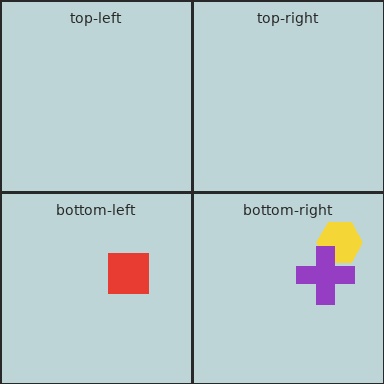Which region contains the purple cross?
The bottom-right region.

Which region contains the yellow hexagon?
The bottom-right region.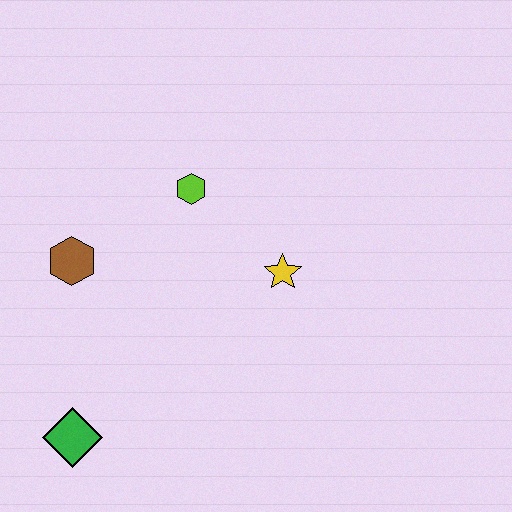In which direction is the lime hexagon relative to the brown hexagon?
The lime hexagon is to the right of the brown hexagon.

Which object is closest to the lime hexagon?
The yellow star is closest to the lime hexagon.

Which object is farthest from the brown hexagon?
The yellow star is farthest from the brown hexagon.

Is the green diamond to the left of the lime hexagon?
Yes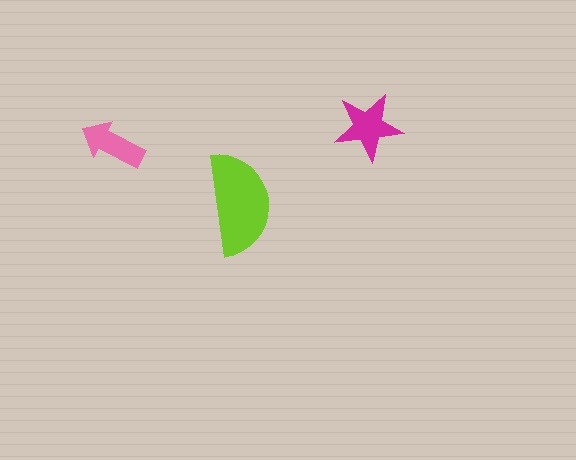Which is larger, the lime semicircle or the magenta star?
The lime semicircle.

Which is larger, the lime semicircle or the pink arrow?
The lime semicircle.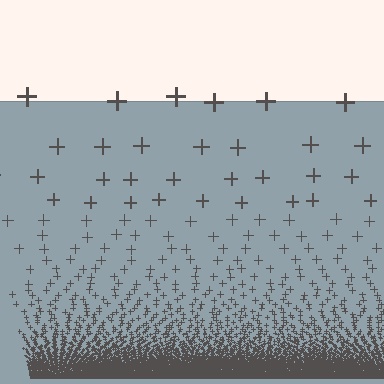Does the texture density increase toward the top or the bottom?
Density increases toward the bottom.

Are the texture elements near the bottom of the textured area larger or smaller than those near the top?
Smaller. The gradient is inverted — elements near the bottom are smaller and denser.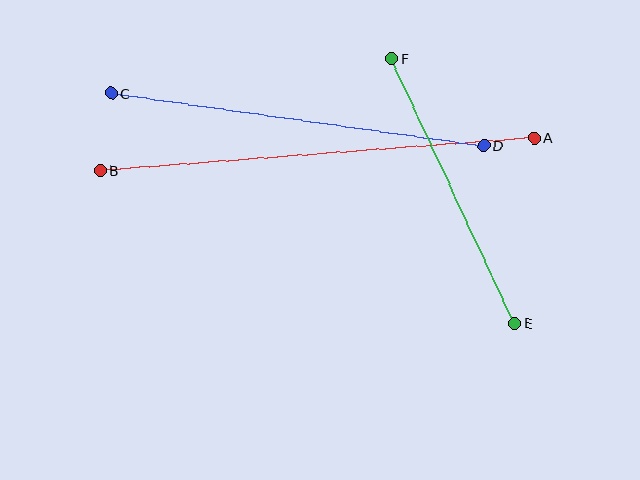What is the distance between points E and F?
The distance is approximately 292 pixels.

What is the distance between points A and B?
The distance is approximately 435 pixels.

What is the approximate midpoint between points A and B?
The midpoint is at approximately (317, 154) pixels.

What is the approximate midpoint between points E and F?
The midpoint is at approximately (453, 191) pixels.